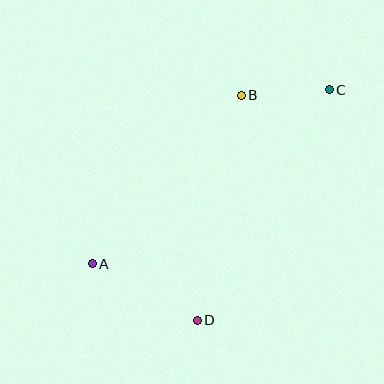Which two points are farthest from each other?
Points A and C are farthest from each other.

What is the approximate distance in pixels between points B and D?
The distance between B and D is approximately 229 pixels.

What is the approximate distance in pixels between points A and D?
The distance between A and D is approximately 119 pixels.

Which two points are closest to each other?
Points B and C are closest to each other.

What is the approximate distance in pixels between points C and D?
The distance between C and D is approximately 266 pixels.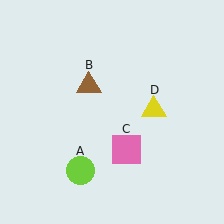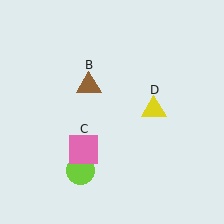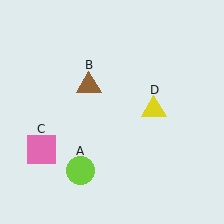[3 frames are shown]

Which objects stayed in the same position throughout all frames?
Lime circle (object A) and brown triangle (object B) and yellow triangle (object D) remained stationary.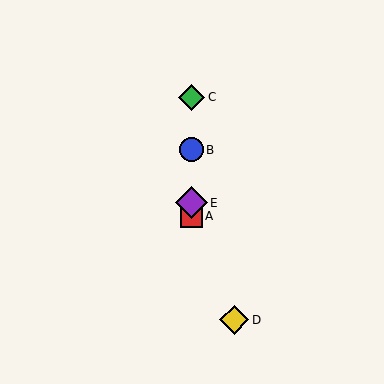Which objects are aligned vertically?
Objects A, B, C, E are aligned vertically.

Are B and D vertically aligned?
No, B is at x≈191 and D is at x≈234.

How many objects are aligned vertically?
4 objects (A, B, C, E) are aligned vertically.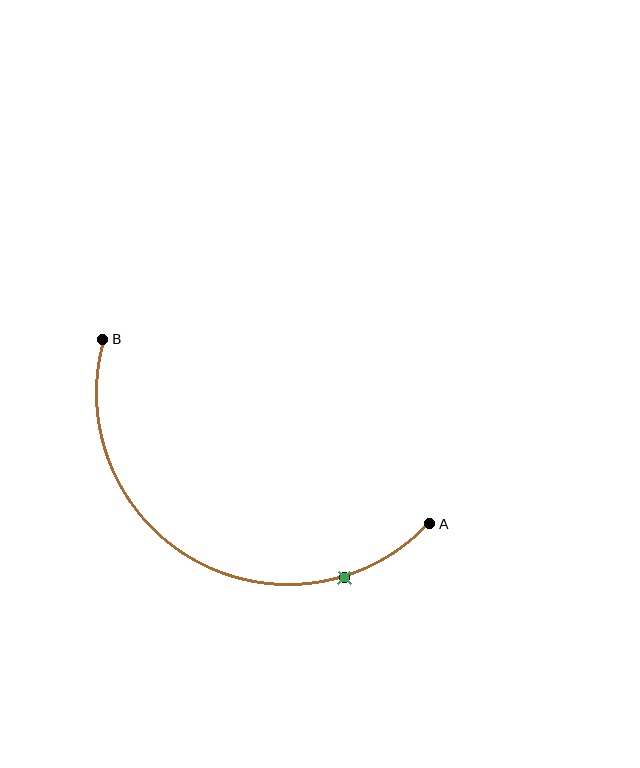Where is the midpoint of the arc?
The arc midpoint is the point on the curve farthest from the straight line joining A and B. It sits below that line.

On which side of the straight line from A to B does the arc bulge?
The arc bulges below the straight line connecting A and B.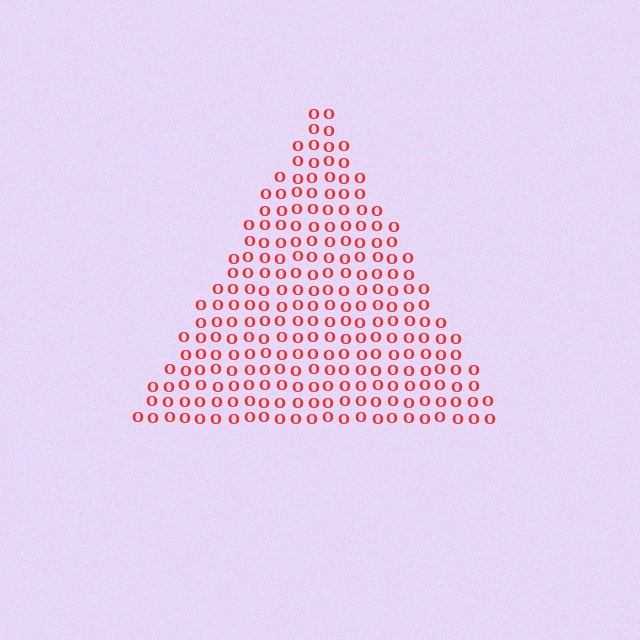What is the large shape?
The large shape is a triangle.